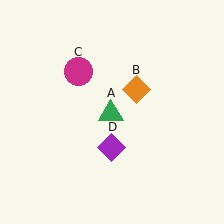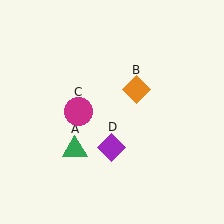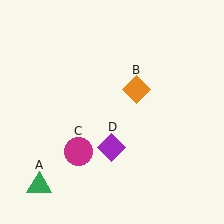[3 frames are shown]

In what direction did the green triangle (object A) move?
The green triangle (object A) moved down and to the left.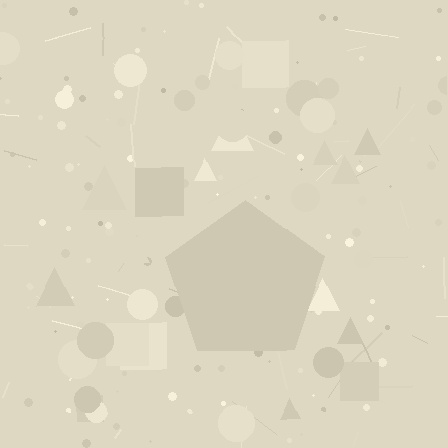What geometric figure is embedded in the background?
A pentagon is embedded in the background.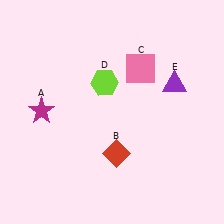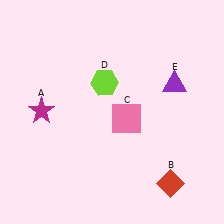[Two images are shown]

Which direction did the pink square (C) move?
The pink square (C) moved down.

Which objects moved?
The objects that moved are: the red diamond (B), the pink square (C).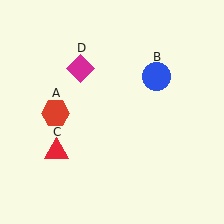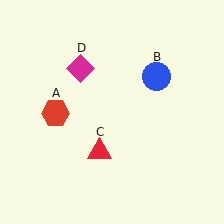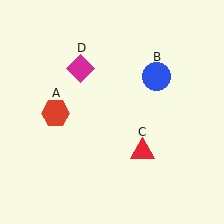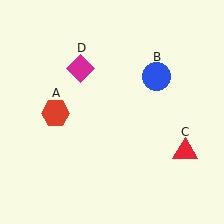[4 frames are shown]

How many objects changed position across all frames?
1 object changed position: red triangle (object C).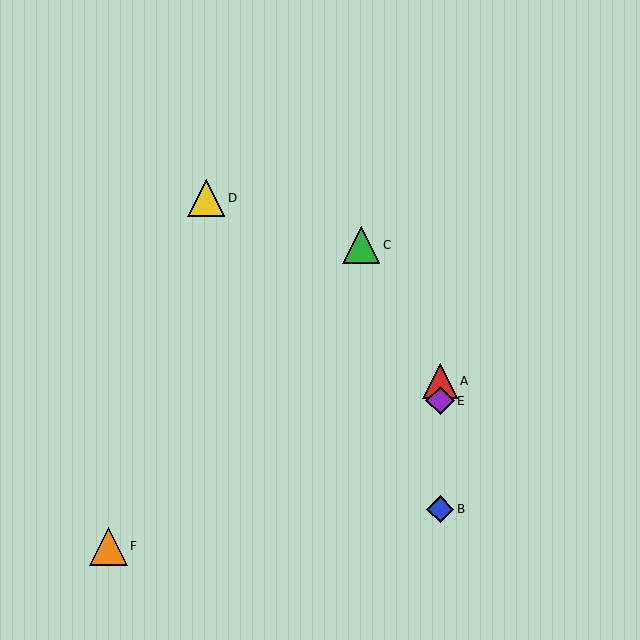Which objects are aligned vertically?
Objects A, B, E are aligned vertically.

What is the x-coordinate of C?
Object C is at x≈361.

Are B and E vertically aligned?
Yes, both are at x≈440.